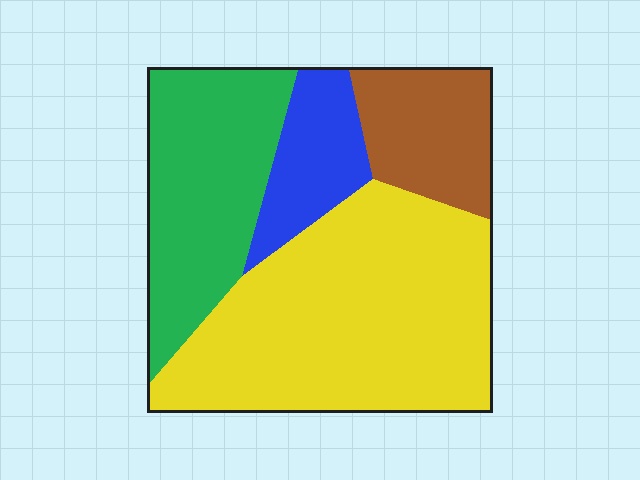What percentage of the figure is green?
Green covers roughly 25% of the figure.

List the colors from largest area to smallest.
From largest to smallest: yellow, green, brown, blue.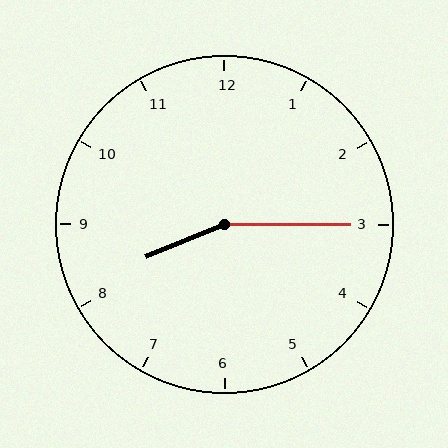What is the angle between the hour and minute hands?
Approximately 158 degrees.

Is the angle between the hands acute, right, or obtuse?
It is obtuse.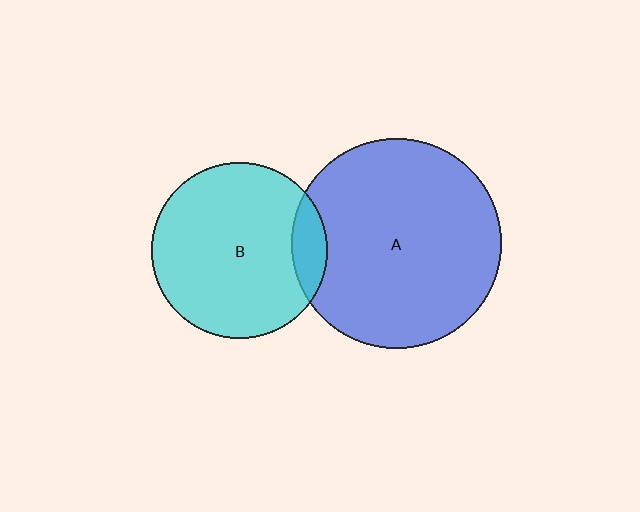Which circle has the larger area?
Circle A (blue).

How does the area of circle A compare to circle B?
Approximately 1.4 times.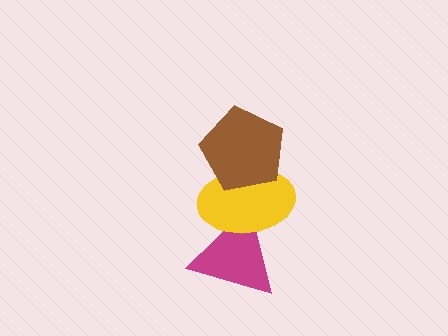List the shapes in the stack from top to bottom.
From top to bottom: the brown pentagon, the yellow ellipse, the magenta triangle.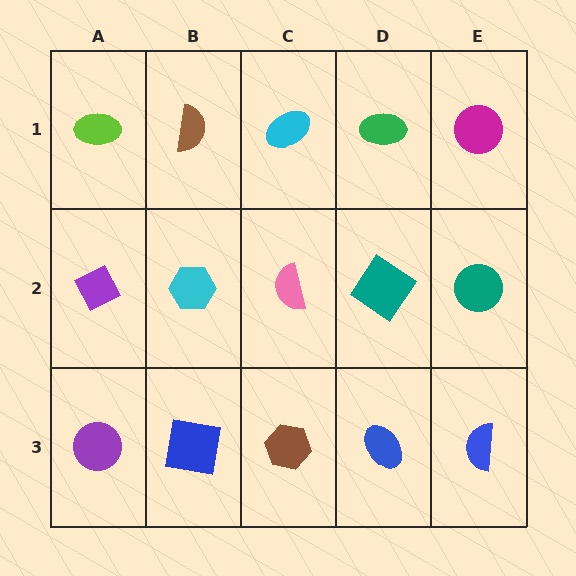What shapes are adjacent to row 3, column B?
A cyan hexagon (row 2, column B), a purple circle (row 3, column A), a brown hexagon (row 3, column C).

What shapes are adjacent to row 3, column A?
A purple diamond (row 2, column A), a blue square (row 3, column B).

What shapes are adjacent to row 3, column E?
A teal circle (row 2, column E), a blue ellipse (row 3, column D).